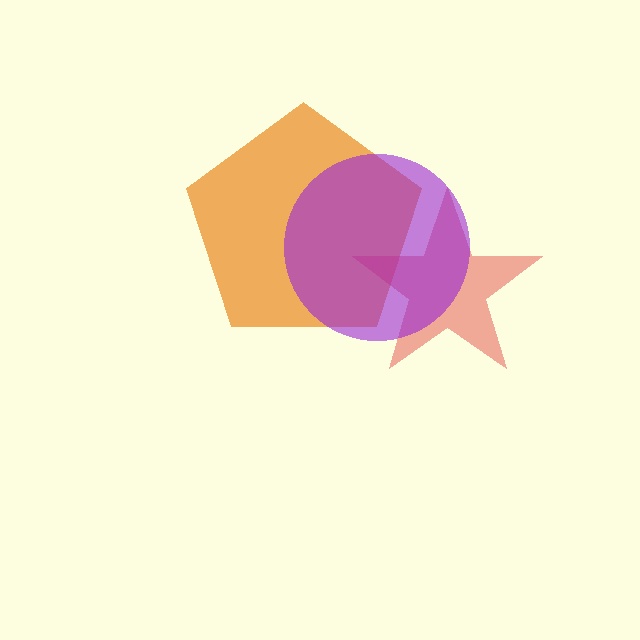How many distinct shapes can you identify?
There are 3 distinct shapes: an orange pentagon, a red star, a purple circle.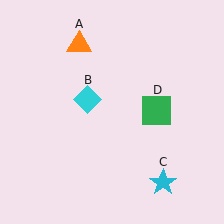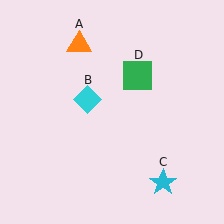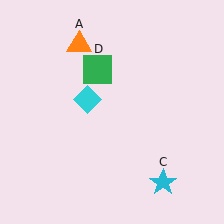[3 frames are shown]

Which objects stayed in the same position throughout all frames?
Orange triangle (object A) and cyan diamond (object B) and cyan star (object C) remained stationary.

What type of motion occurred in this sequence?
The green square (object D) rotated counterclockwise around the center of the scene.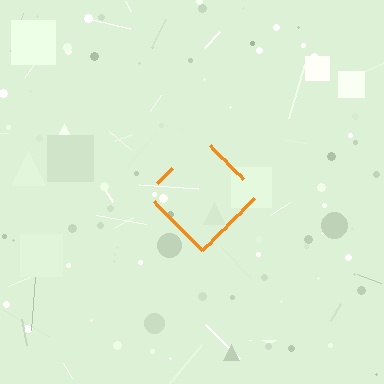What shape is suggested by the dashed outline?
The dashed outline suggests a diamond.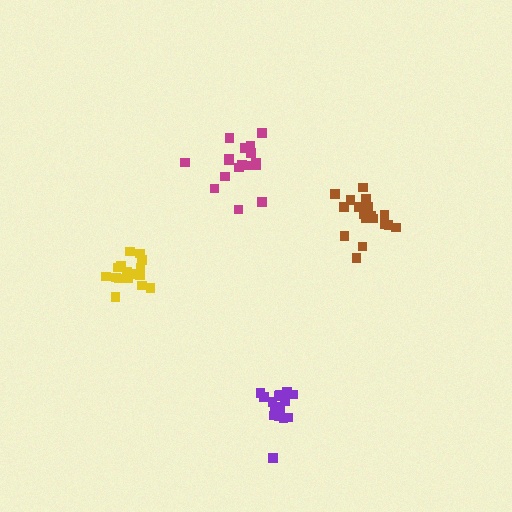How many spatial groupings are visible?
There are 4 spatial groupings.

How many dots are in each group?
Group 1: 21 dots, Group 2: 16 dots, Group 3: 16 dots, Group 4: 17 dots (70 total).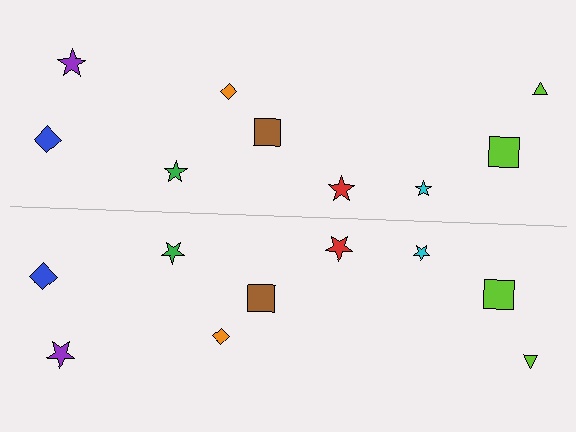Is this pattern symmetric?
Yes, this pattern has bilateral (reflection) symmetry.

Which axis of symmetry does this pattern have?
The pattern has a horizontal axis of symmetry running through the center of the image.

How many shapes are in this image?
There are 18 shapes in this image.